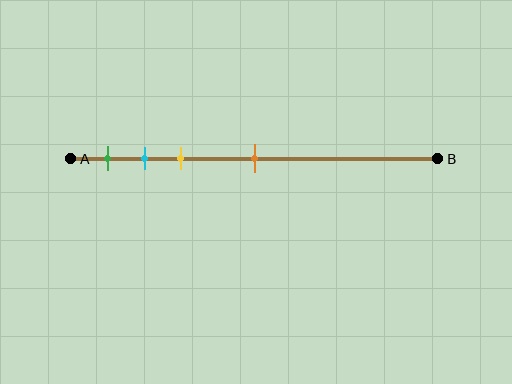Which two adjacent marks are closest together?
The cyan and yellow marks are the closest adjacent pair.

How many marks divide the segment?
There are 4 marks dividing the segment.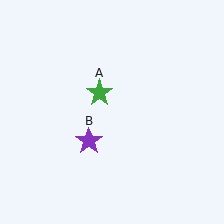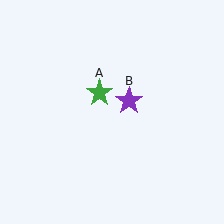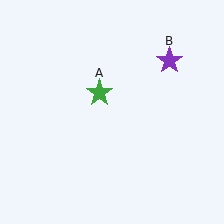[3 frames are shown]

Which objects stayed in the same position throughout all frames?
Green star (object A) remained stationary.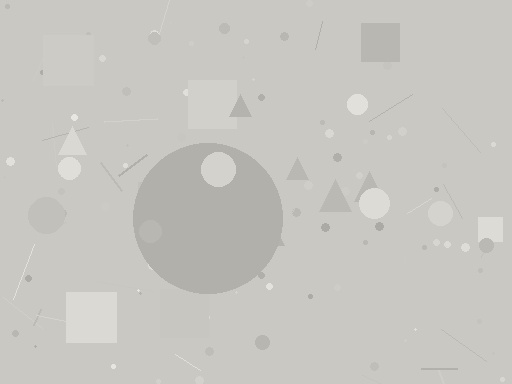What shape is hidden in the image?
A circle is hidden in the image.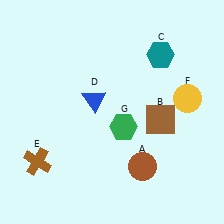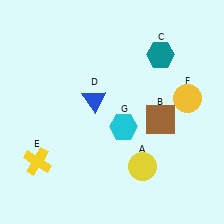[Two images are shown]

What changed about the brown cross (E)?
In Image 1, E is brown. In Image 2, it changed to yellow.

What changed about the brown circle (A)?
In Image 1, A is brown. In Image 2, it changed to yellow.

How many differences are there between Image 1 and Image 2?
There are 3 differences between the two images.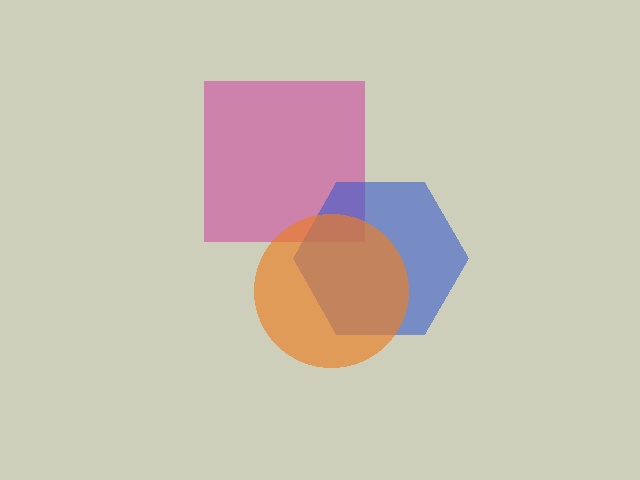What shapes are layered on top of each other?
The layered shapes are: a magenta square, a blue hexagon, an orange circle.